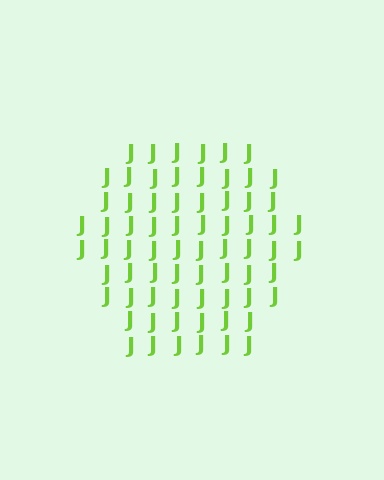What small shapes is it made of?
It is made of small letter J's.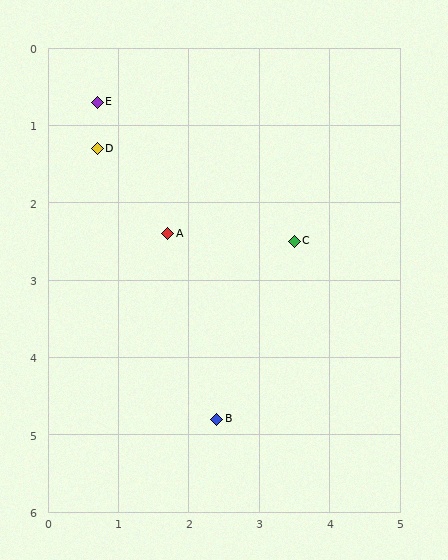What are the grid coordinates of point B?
Point B is at approximately (2.4, 4.8).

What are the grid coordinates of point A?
Point A is at approximately (1.7, 2.4).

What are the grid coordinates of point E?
Point E is at approximately (0.7, 0.7).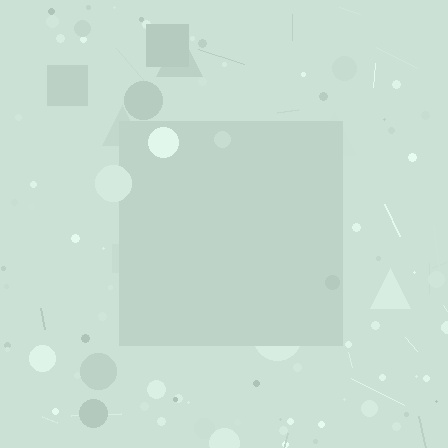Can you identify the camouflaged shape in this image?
The camouflaged shape is a square.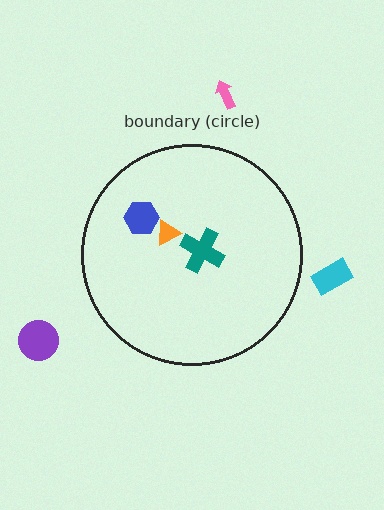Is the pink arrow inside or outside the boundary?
Outside.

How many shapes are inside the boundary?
3 inside, 3 outside.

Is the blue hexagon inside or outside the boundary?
Inside.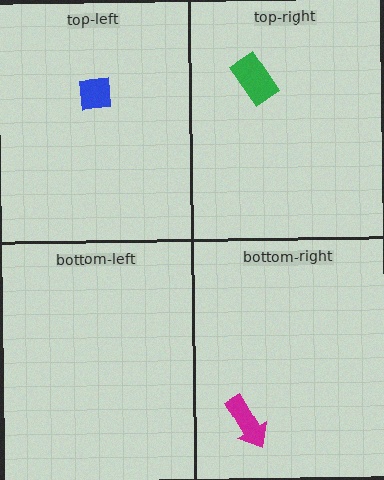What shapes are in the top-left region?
The blue square.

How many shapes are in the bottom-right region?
1.